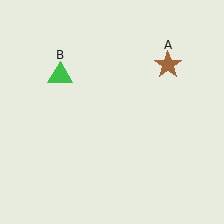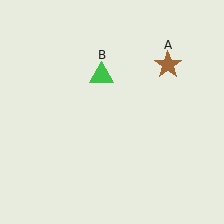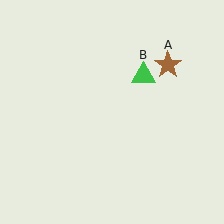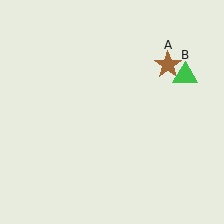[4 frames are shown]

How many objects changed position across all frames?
1 object changed position: green triangle (object B).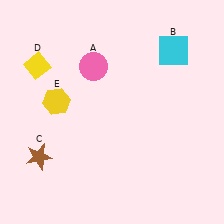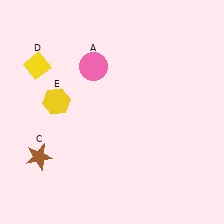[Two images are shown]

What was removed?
The cyan square (B) was removed in Image 2.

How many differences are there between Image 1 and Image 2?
There is 1 difference between the two images.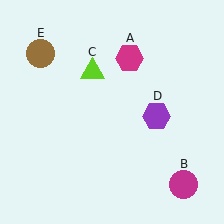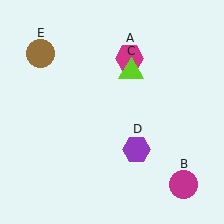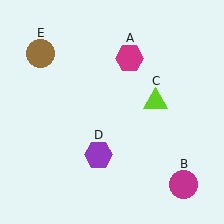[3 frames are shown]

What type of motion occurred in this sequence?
The lime triangle (object C), purple hexagon (object D) rotated clockwise around the center of the scene.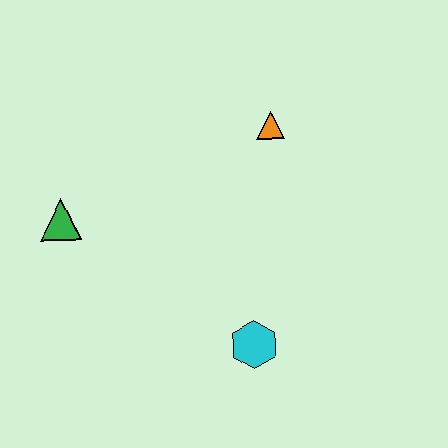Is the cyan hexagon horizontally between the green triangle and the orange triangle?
Yes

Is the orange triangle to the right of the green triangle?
Yes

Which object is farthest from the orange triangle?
The green triangle is farthest from the orange triangle.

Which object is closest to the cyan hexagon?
The orange triangle is closest to the cyan hexagon.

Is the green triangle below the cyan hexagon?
No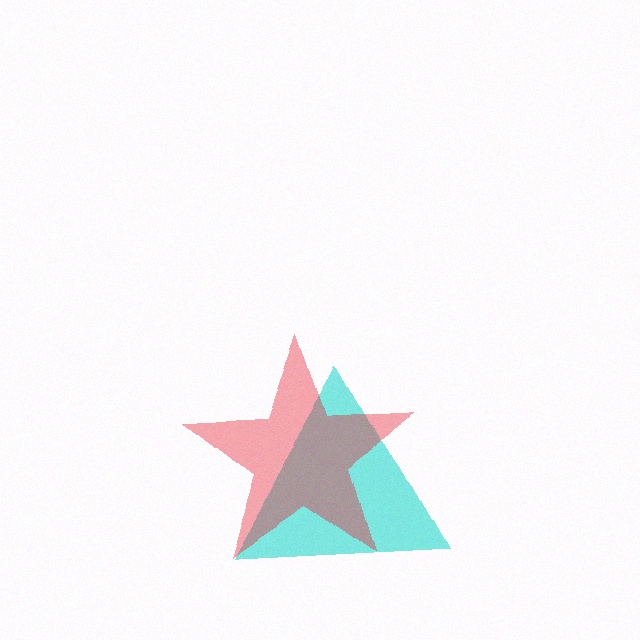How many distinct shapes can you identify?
There are 2 distinct shapes: a cyan triangle, a red star.